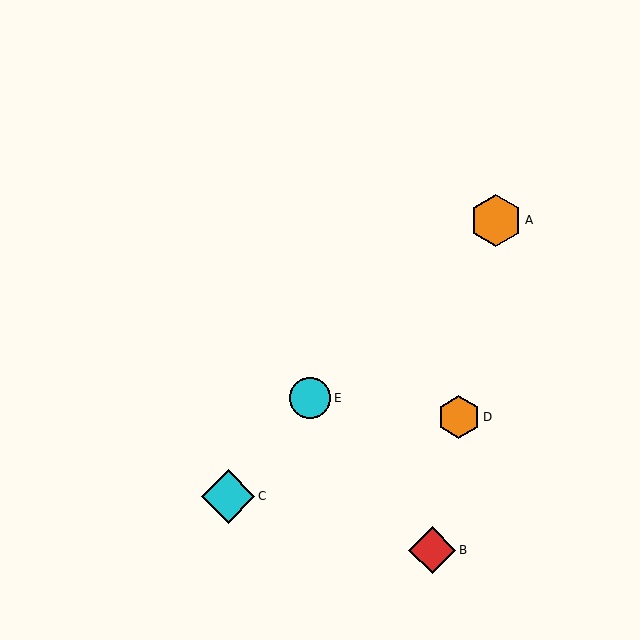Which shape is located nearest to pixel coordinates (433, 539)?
The red diamond (labeled B) at (432, 550) is nearest to that location.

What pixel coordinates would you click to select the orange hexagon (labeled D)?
Click at (459, 417) to select the orange hexagon D.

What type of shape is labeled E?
Shape E is a cyan circle.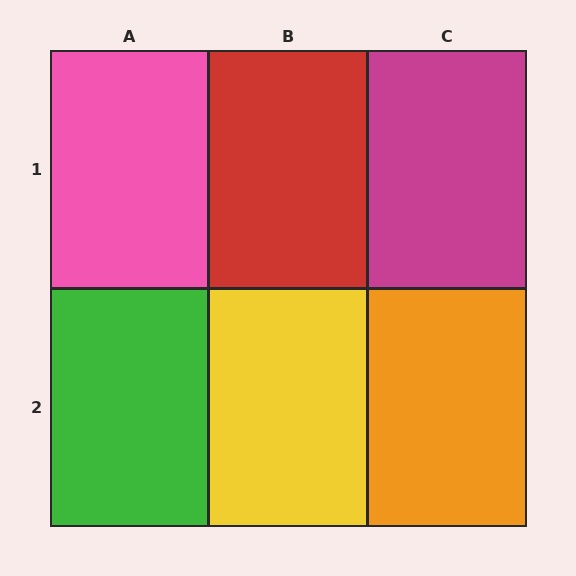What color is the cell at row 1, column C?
Magenta.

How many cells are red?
1 cell is red.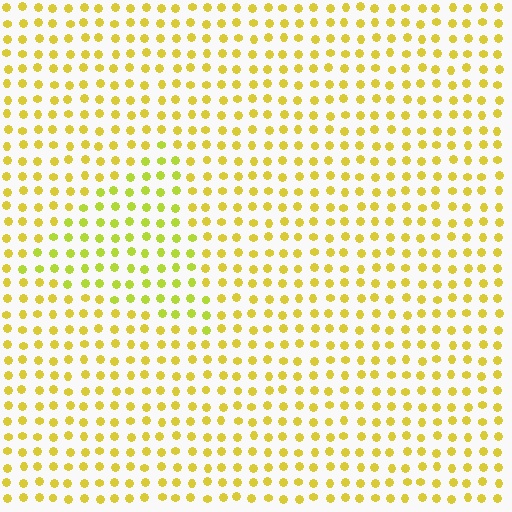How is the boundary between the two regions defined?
The boundary is defined purely by a slight shift in hue (about 21 degrees). Spacing, size, and orientation are identical on both sides.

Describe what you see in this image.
The image is filled with small yellow elements in a uniform arrangement. A triangle-shaped region is visible where the elements are tinted to a slightly different hue, forming a subtle color boundary.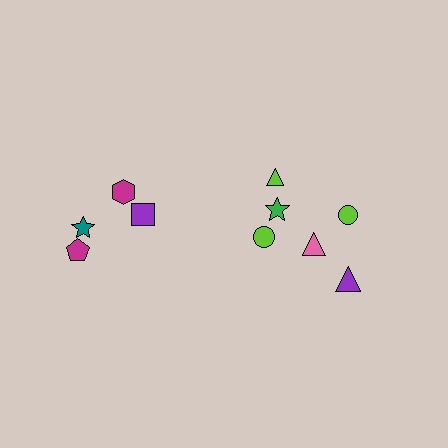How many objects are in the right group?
There are 6 objects.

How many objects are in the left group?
There are 4 objects.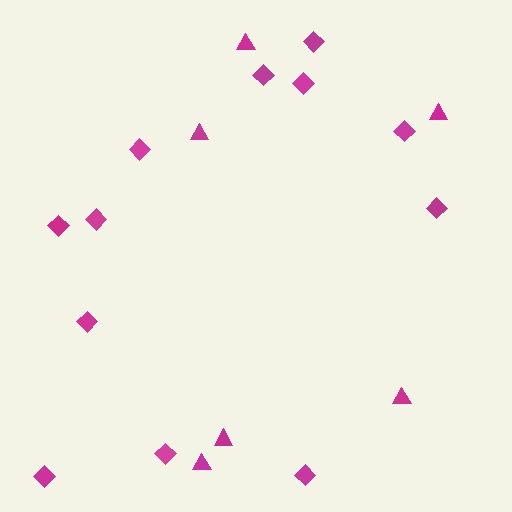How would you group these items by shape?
There are 2 groups: one group of triangles (6) and one group of diamonds (12).